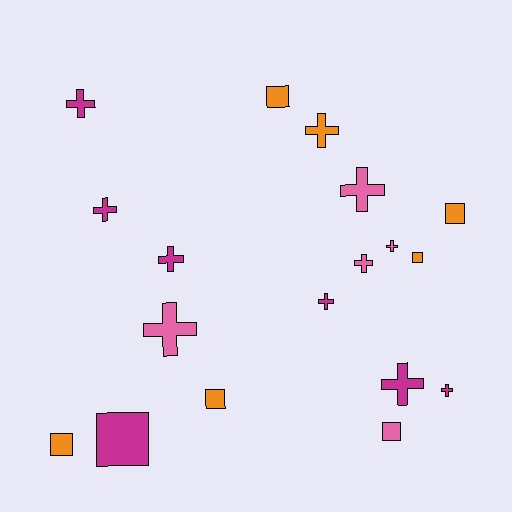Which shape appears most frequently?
Cross, with 11 objects.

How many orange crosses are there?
There is 1 orange cross.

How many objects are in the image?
There are 18 objects.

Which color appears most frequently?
Magenta, with 7 objects.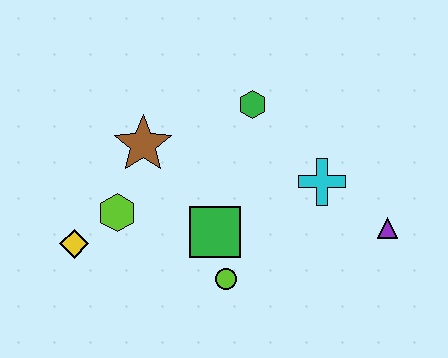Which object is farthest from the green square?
The purple triangle is farthest from the green square.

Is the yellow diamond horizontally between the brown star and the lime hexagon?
No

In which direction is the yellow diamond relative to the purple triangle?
The yellow diamond is to the left of the purple triangle.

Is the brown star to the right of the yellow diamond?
Yes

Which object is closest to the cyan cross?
The purple triangle is closest to the cyan cross.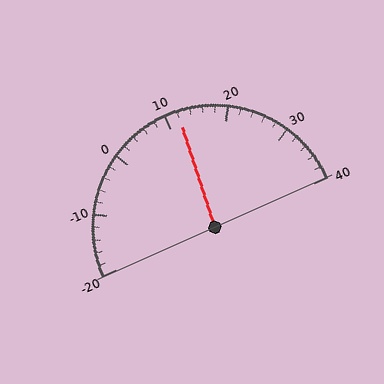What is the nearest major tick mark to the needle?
The nearest major tick mark is 10.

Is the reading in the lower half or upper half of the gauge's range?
The reading is in the upper half of the range (-20 to 40).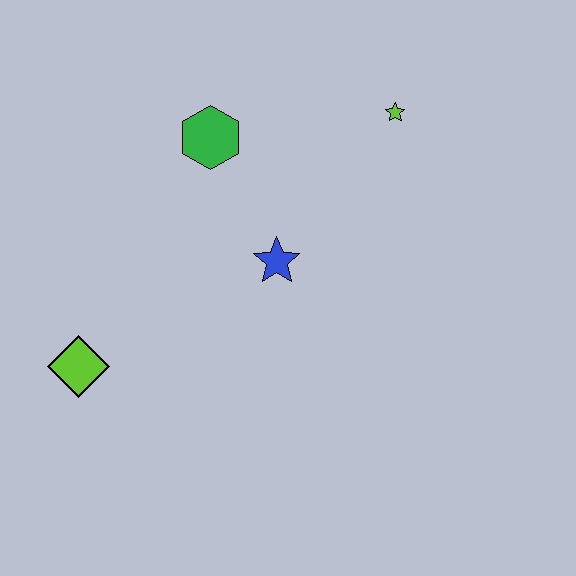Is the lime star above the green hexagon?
Yes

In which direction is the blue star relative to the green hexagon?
The blue star is below the green hexagon.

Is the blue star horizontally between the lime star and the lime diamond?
Yes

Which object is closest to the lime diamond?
The blue star is closest to the lime diamond.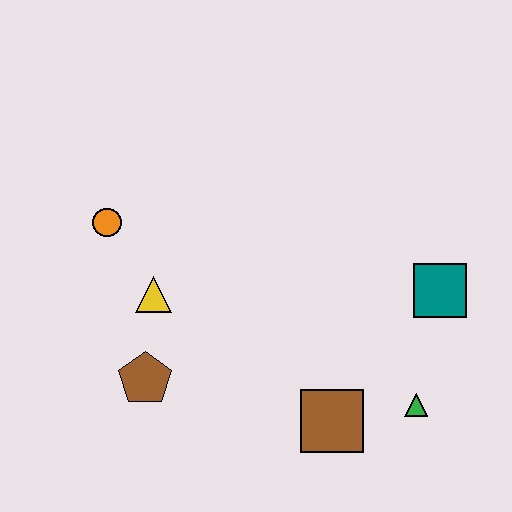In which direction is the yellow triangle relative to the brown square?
The yellow triangle is to the left of the brown square.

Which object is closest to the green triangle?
The brown square is closest to the green triangle.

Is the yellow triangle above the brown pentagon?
Yes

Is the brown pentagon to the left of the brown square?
Yes